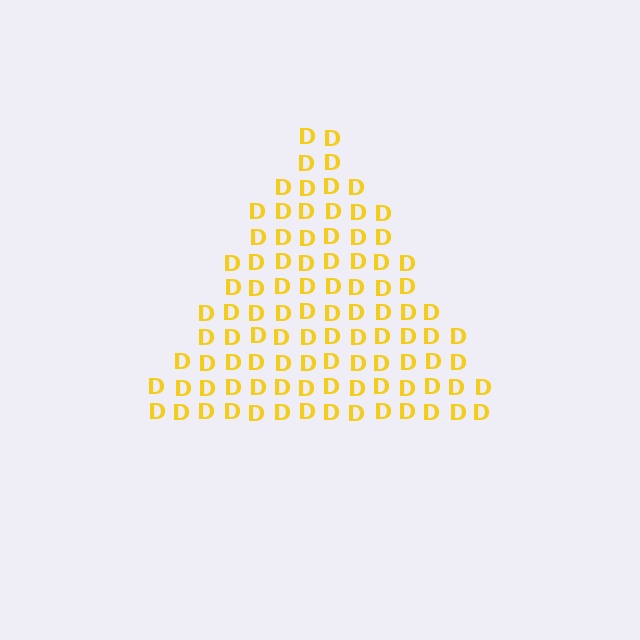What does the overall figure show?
The overall figure shows a triangle.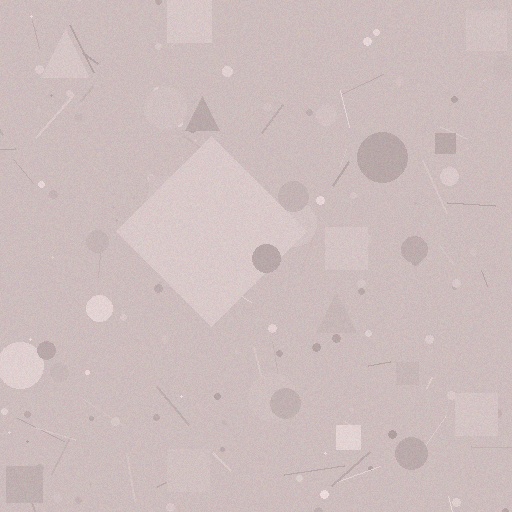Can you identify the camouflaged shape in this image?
The camouflaged shape is a diamond.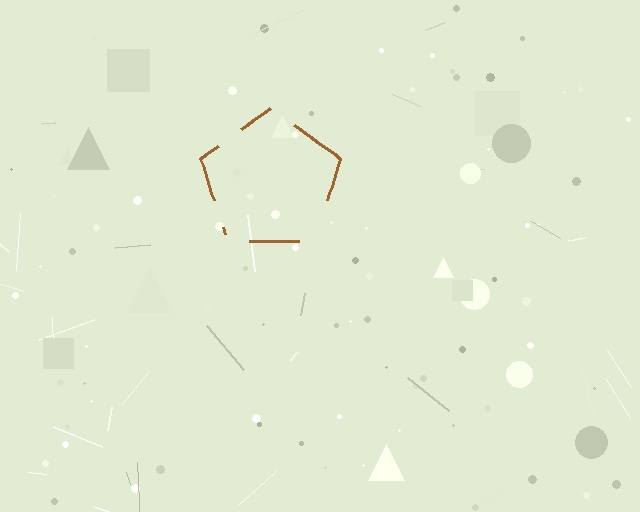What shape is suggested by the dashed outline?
The dashed outline suggests a pentagon.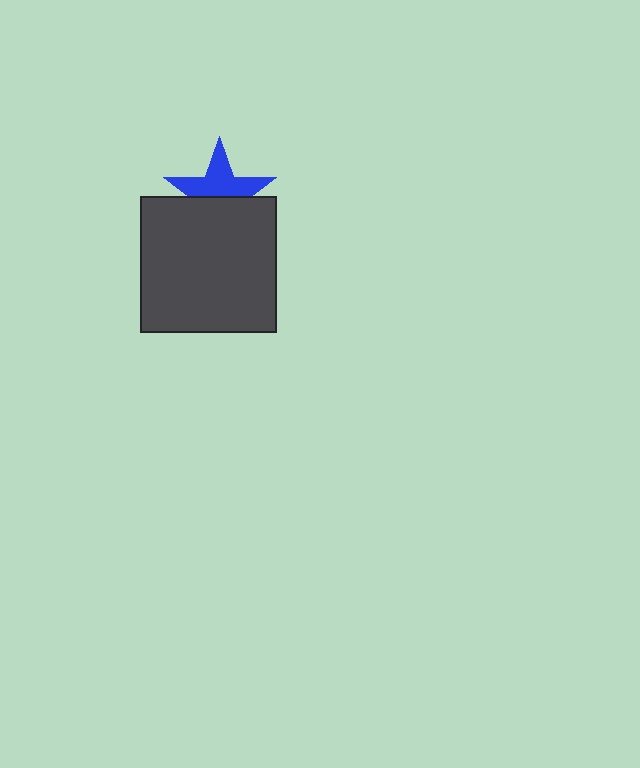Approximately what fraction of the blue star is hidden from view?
Roughly 47% of the blue star is hidden behind the dark gray square.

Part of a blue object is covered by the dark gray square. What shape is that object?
It is a star.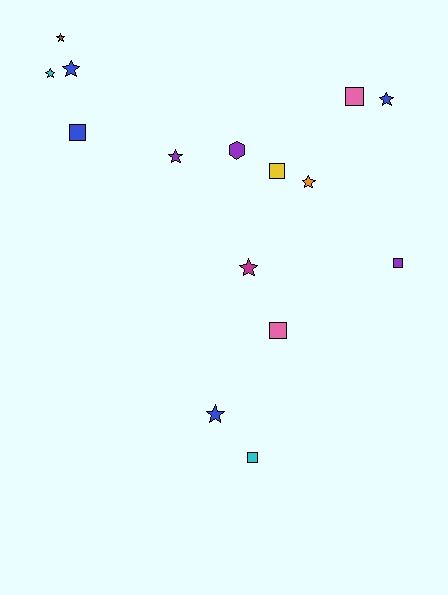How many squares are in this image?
There are 6 squares.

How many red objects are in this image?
There are no red objects.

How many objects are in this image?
There are 15 objects.